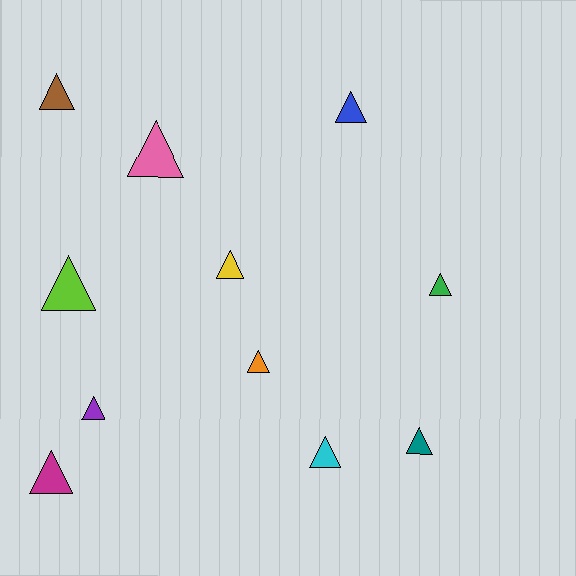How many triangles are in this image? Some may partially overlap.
There are 11 triangles.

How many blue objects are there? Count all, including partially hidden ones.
There is 1 blue object.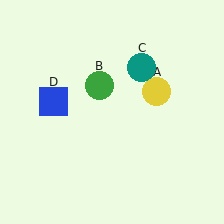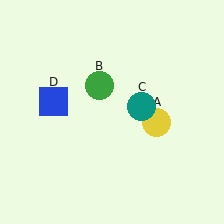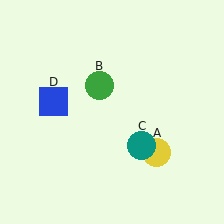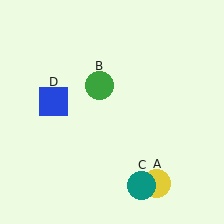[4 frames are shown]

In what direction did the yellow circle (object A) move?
The yellow circle (object A) moved down.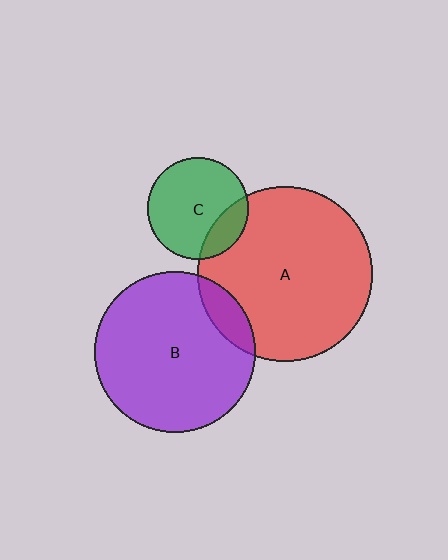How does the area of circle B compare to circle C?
Approximately 2.5 times.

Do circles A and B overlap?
Yes.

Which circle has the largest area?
Circle A (red).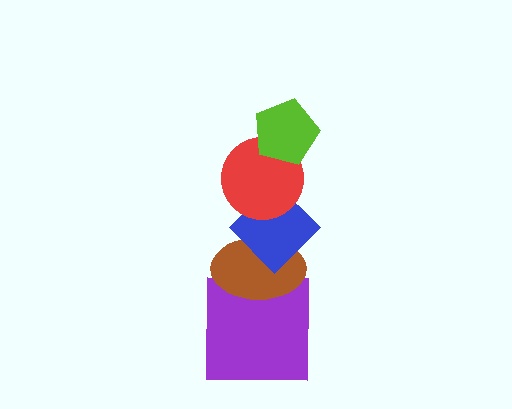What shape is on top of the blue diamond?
The red circle is on top of the blue diamond.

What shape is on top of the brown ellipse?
The blue diamond is on top of the brown ellipse.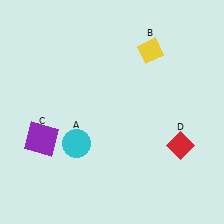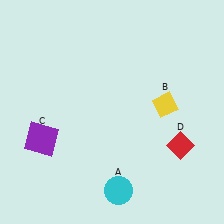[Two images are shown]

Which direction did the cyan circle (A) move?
The cyan circle (A) moved down.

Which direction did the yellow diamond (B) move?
The yellow diamond (B) moved down.